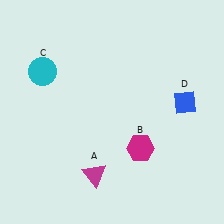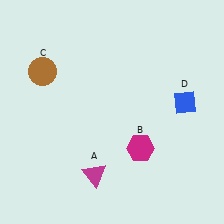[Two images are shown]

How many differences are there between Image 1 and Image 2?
There is 1 difference between the two images.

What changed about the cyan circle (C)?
In Image 1, C is cyan. In Image 2, it changed to brown.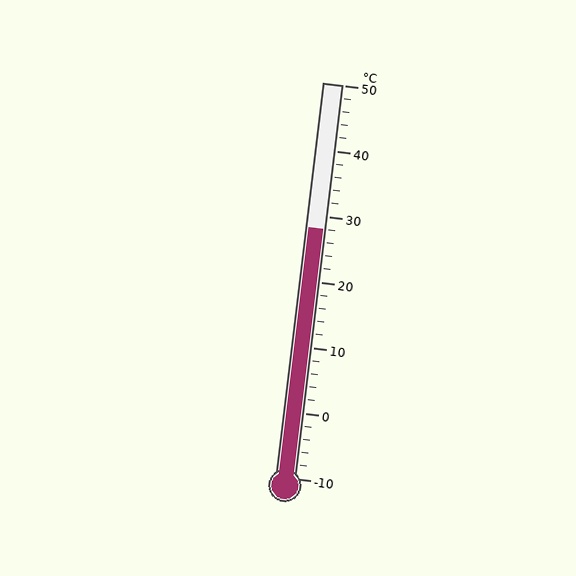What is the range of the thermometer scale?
The thermometer scale ranges from -10°C to 50°C.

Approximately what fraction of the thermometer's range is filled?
The thermometer is filled to approximately 65% of its range.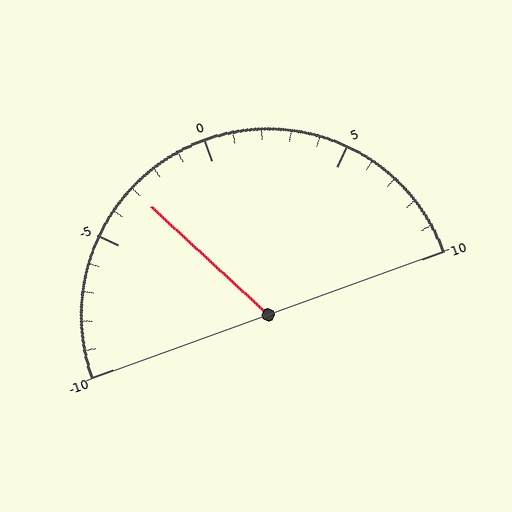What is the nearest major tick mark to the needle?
The nearest major tick mark is -5.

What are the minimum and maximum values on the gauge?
The gauge ranges from -10 to 10.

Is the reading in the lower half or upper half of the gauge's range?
The reading is in the lower half of the range (-10 to 10).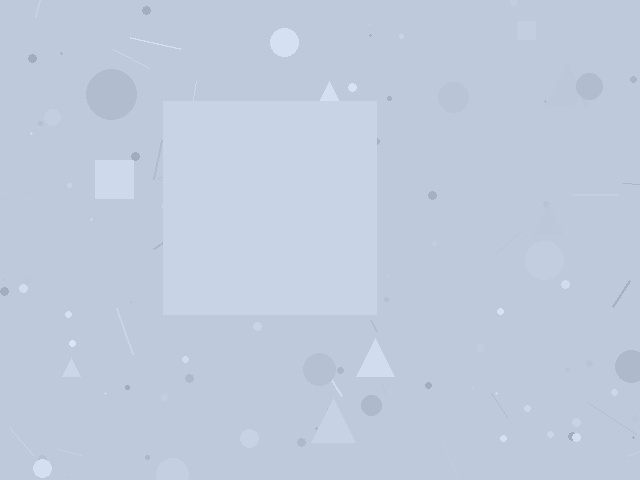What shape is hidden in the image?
A square is hidden in the image.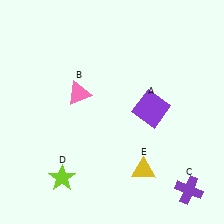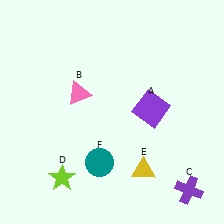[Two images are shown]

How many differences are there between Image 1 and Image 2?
There is 1 difference between the two images.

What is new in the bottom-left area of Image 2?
A teal circle (F) was added in the bottom-left area of Image 2.